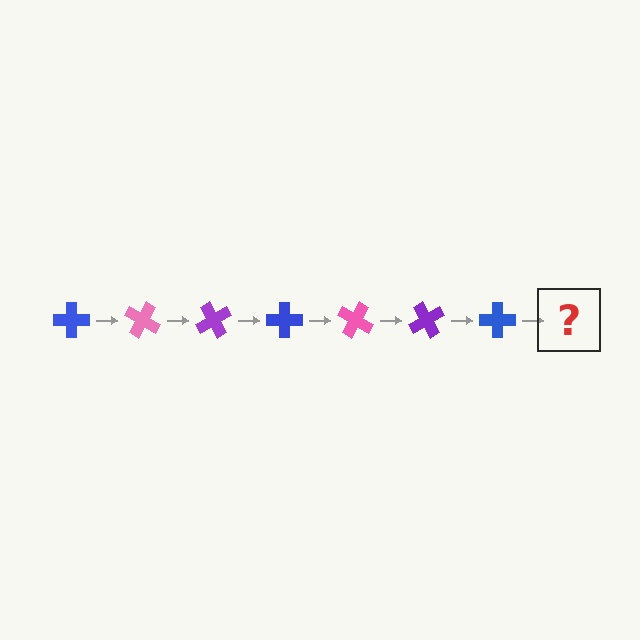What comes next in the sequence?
The next element should be a pink cross, rotated 210 degrees from the start.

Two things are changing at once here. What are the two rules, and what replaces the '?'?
The two rules are that it rotates 30 degrees each step and the color cycles through blue, pink, and purple. The '?' should be a pink cross, rotated 210 degrees from the start.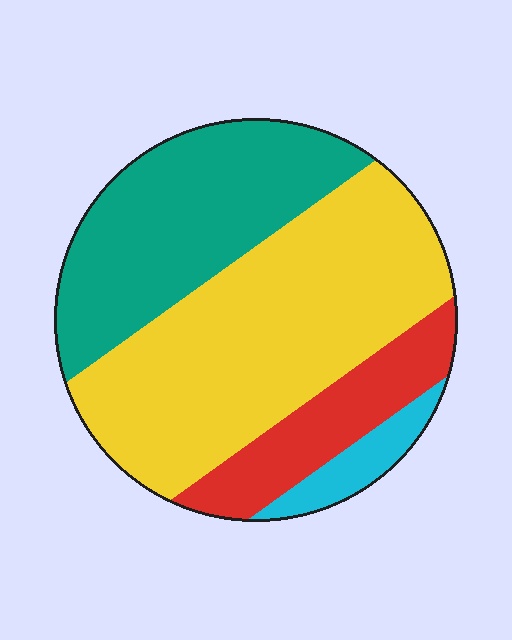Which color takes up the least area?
Cyan, at roughly 5%.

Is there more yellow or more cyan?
Yellow.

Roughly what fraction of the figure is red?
Red covers roughly 15% of the figure.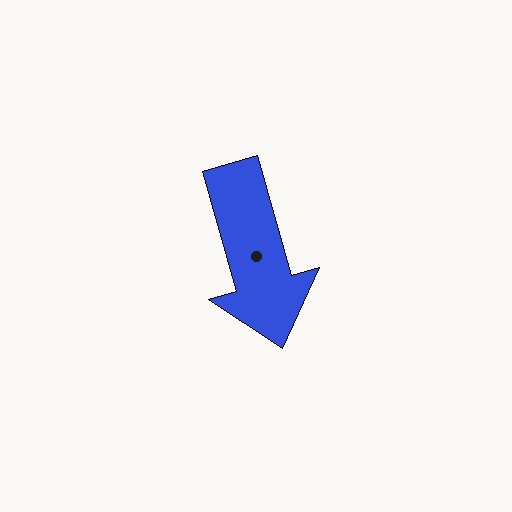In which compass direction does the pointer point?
South.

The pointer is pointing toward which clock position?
Roughly 5 o'clock.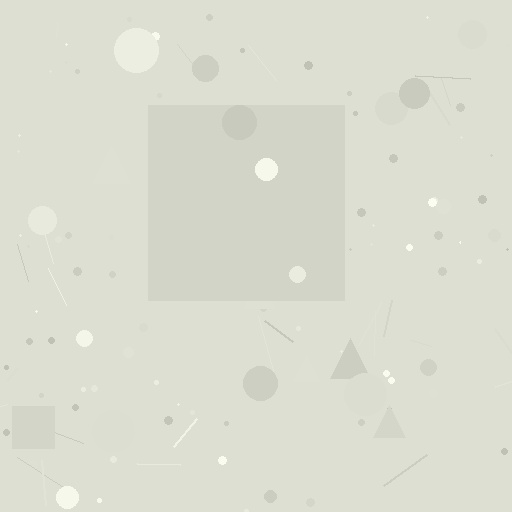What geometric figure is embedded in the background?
A square is embedded in the background.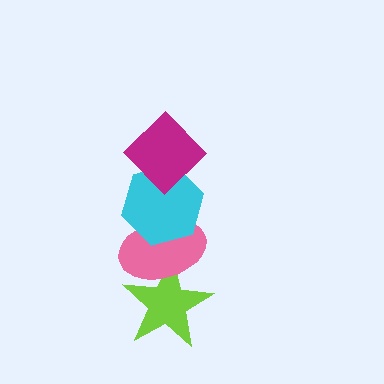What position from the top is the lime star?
The lime star is 4th from the top.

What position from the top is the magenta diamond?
The magenta diamond is 1st from the top.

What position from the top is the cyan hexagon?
The cyan hexagon is 2nd from the top.